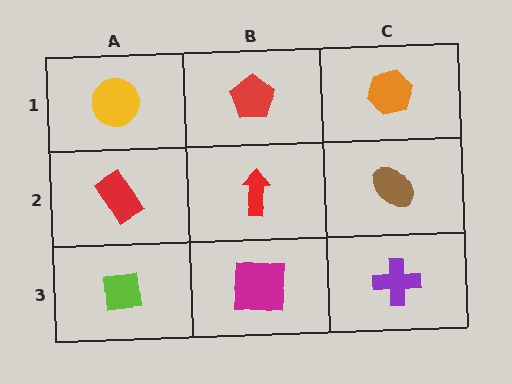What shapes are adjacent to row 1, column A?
A red rectangle (row 2, column A), a red pentagon (row 1, column B).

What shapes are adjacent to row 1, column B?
A red arrow (row 2, column B), a yellow circle (row 1, column A), an orange hexagon (row 1, column C).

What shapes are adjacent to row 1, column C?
A brown ellipse (row 2, column C), a red pentagon (row 1, column B).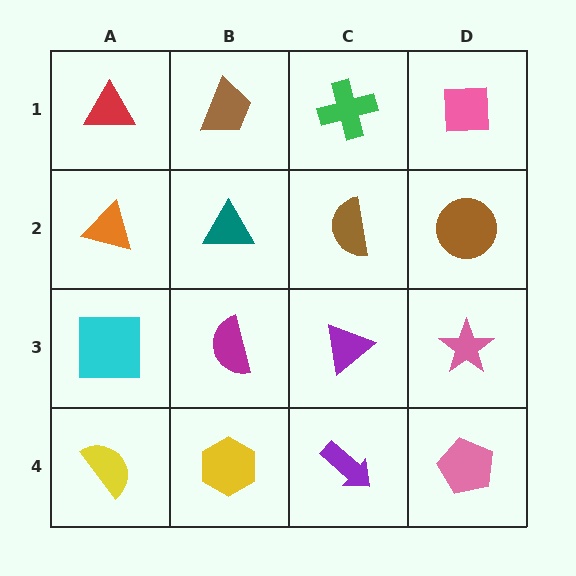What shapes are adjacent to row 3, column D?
A brown circle (row 2, column D), a pink pentagon (row 4, column D), a purple triangle (row 3, column C).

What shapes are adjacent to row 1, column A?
An orange triangle (row 2, column A), a brown trapezoid (row 1, column B).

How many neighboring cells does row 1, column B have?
3.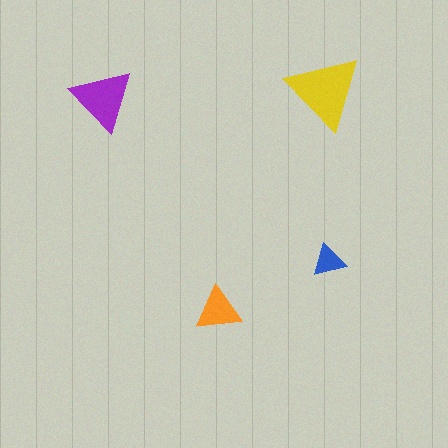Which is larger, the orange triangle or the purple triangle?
The purple one.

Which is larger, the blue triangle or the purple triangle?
The purple one.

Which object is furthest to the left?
The purple triangle is leftmost.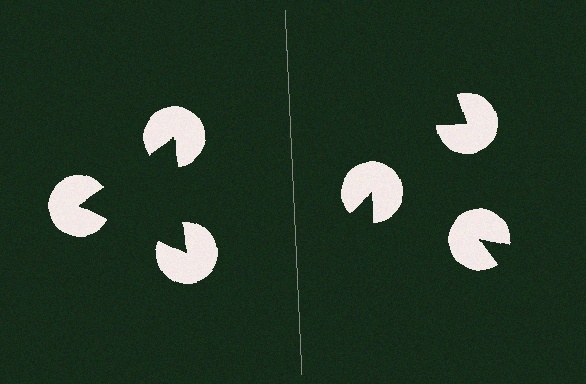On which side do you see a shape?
An illusory triangle appears on the left side. On the right side the wedge cuts are rotated, so no coherent shape forms.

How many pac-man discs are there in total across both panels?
6 — 3 on each side.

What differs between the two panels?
The pac-man discs are positioned identically on both sides; only the wedge orientations differ. On the left they align to a triangle; on the right they are misaligned.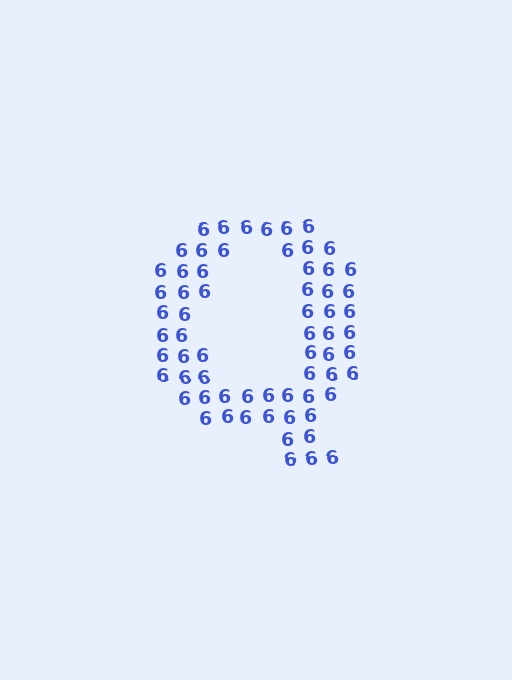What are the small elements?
The small elements are digit 6's.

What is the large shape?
The large shape is the letter Q.